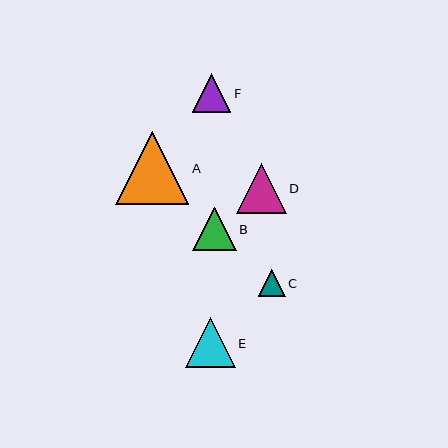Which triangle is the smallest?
Triangle C is the smallest with a size of approximately 27 pixels.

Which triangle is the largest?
Triangle A is the largest with a size of approximately 73 pixels.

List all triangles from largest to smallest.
From largest to smallest: A, D, E, B, F, C.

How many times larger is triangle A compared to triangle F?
Triangle A is approximately 1.9 times the size of triangle F.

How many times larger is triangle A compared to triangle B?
Triangle A is approximately 1.7 times the size of triangle B.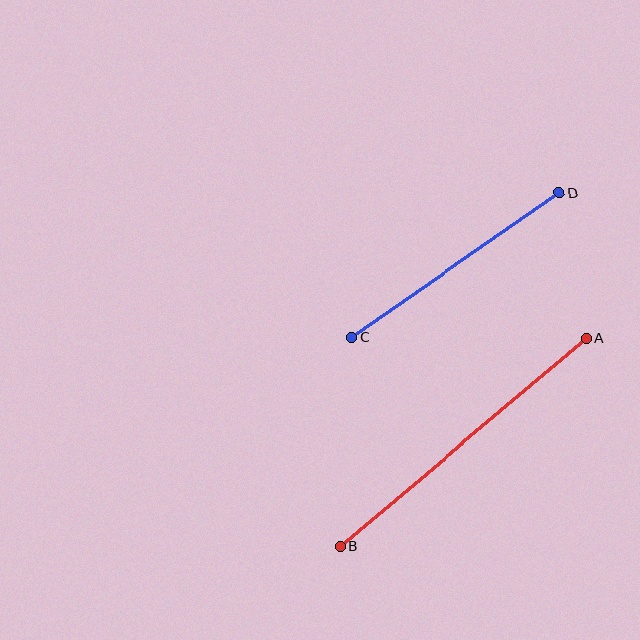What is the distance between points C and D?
The distance is approximately 253 pixels.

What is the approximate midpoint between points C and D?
The midpoint is at approximately (455, 265) pixels.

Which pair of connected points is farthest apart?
Points A and B are farthest apart.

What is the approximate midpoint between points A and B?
The midpoint is at approximately (463, 442) pixels.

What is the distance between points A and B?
The distance is approximately 322 pixels.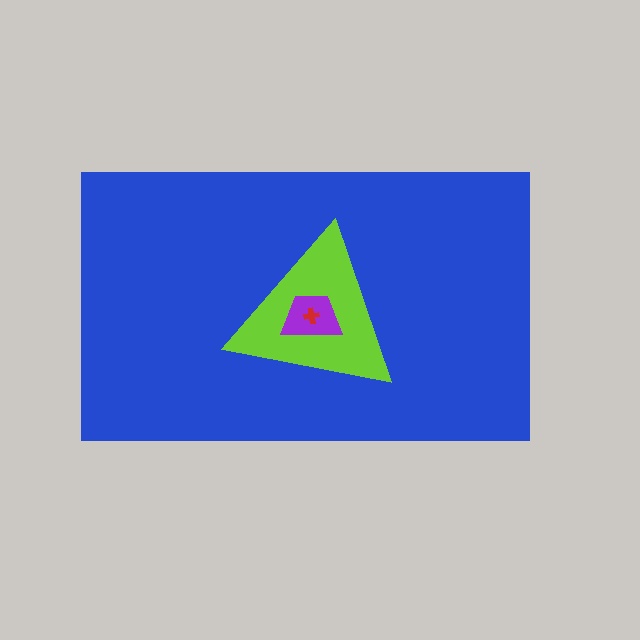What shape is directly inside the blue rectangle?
The lime triangle.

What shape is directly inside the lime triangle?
The purple trapezoid.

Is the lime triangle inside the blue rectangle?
Yes.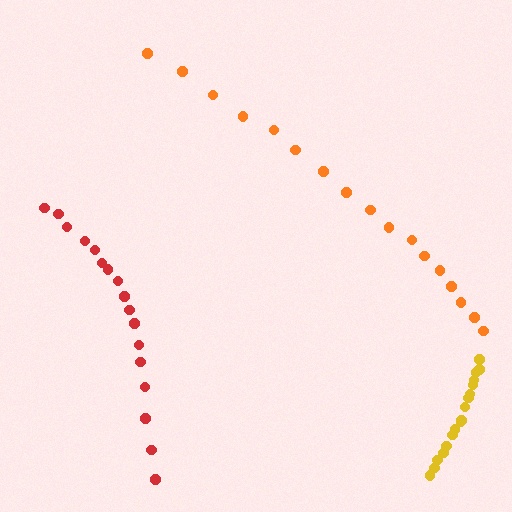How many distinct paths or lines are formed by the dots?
There are 3 distinct paths.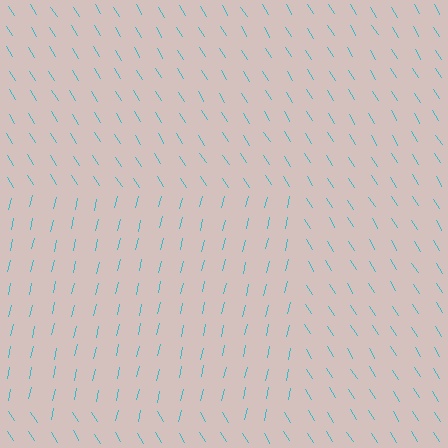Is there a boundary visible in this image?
Yes, there is a texture boundary formed by a change in line orientation.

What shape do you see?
I see a rectangle.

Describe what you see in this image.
The image is filled with small cyan line segments. A rectangle region in the image has lines oriented differently from the surrounding lines, creating a visible texture boundary.